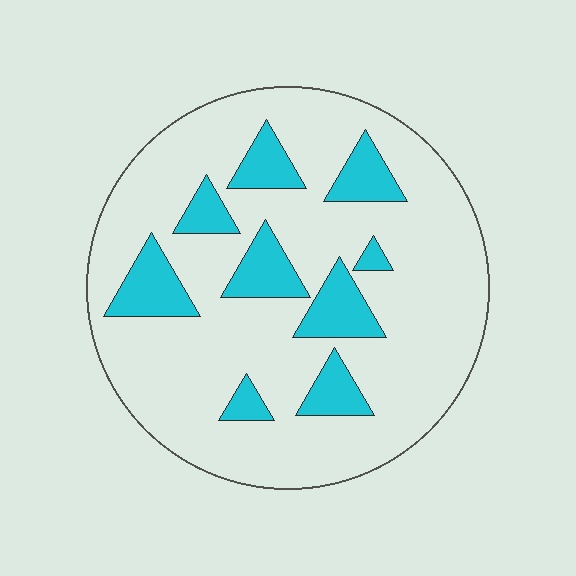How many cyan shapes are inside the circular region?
9.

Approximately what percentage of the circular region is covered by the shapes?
Approximately 20%.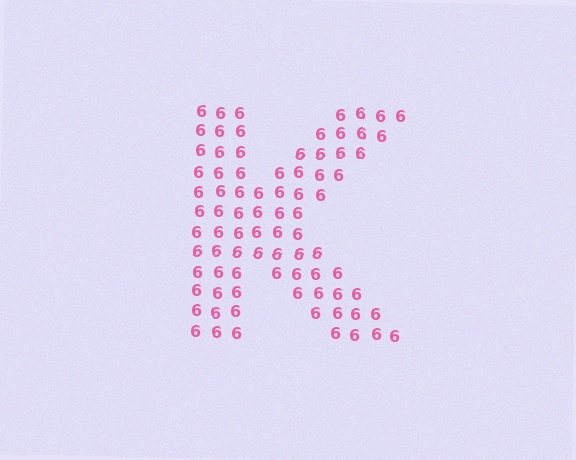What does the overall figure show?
The overall figure shows the letter K.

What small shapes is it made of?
It is made of small digit 6's.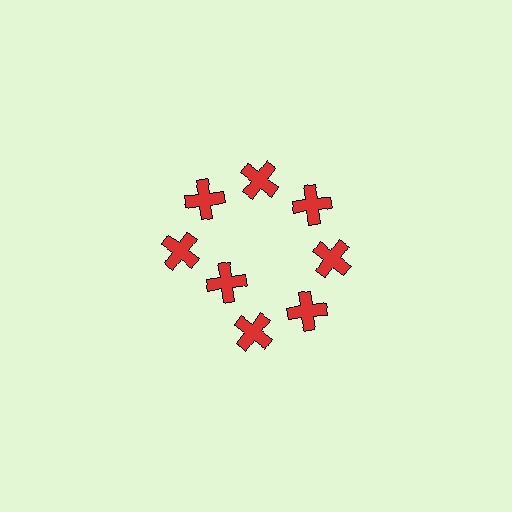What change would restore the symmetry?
The symmetry would be restored by moving it outward, back onto the ring so that all 8 crosses sit at equal angles and equal distance from the center.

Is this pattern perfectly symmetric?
No. The 8 red crosses are arranged in a ring, but one element near the 8 o'clock position is pulled inward toward the center, breaking the 8-fold rotational symmetry.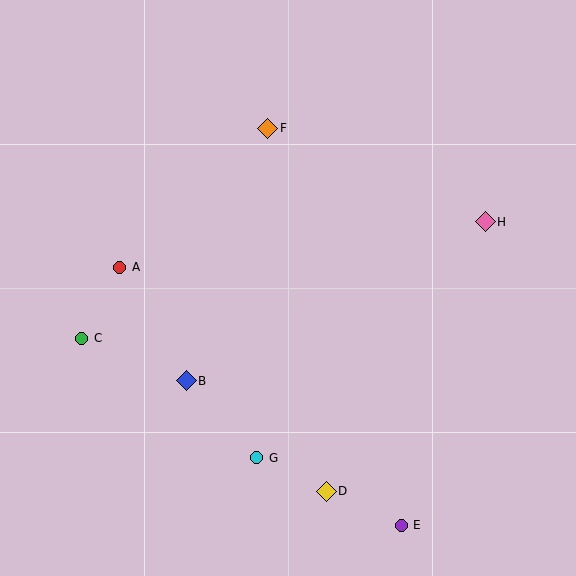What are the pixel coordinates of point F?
Point F is at (268, 128).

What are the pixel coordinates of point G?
Point G is at (257, 458).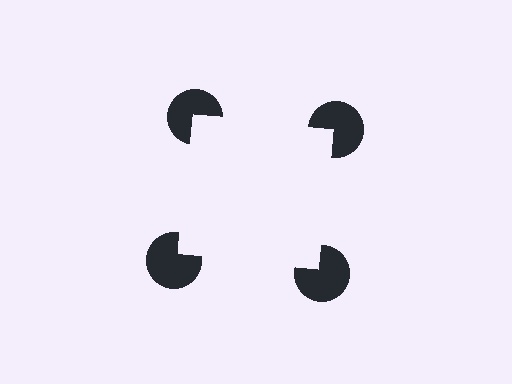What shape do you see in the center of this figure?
An illusory square — its edges are inferred from the aligned wedge cuts in the pac-man discs, not physically drawn.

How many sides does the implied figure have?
4 sides.